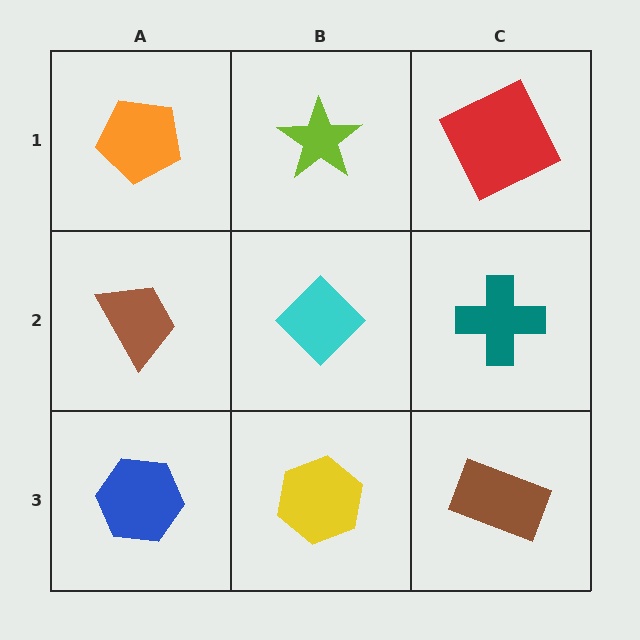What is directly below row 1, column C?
A teal cross.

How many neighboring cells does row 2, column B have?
4.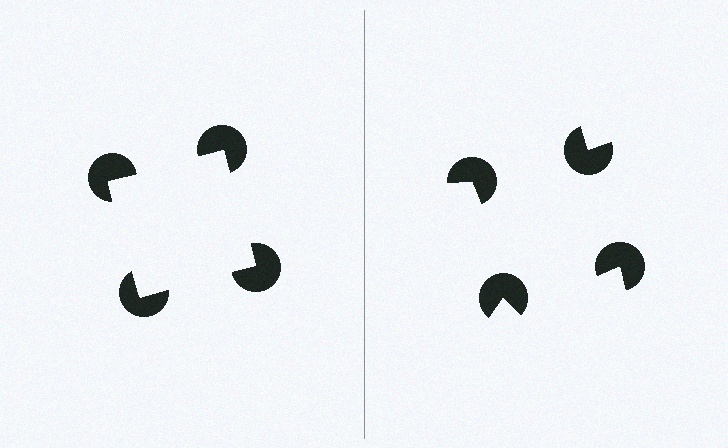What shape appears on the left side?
An illusory square.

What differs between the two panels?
The pac-man discs are positioned identically on both sides; only the wedge orientations differ. On the left they align to a square; on the right they are misaligned.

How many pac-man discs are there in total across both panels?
8 — 4 on each side.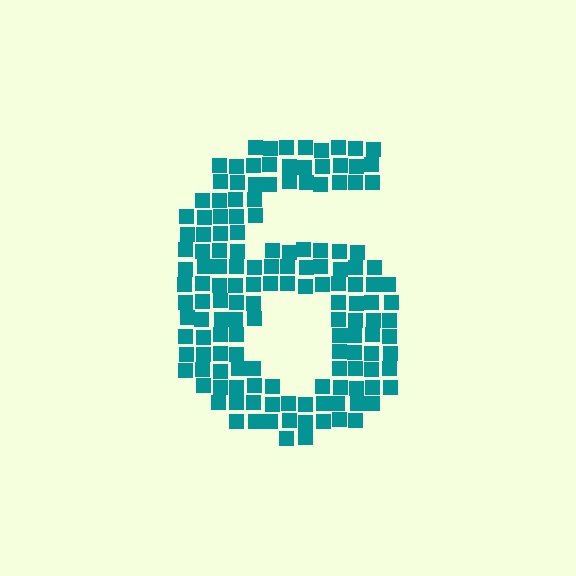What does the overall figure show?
The overall figure shows the digit 6.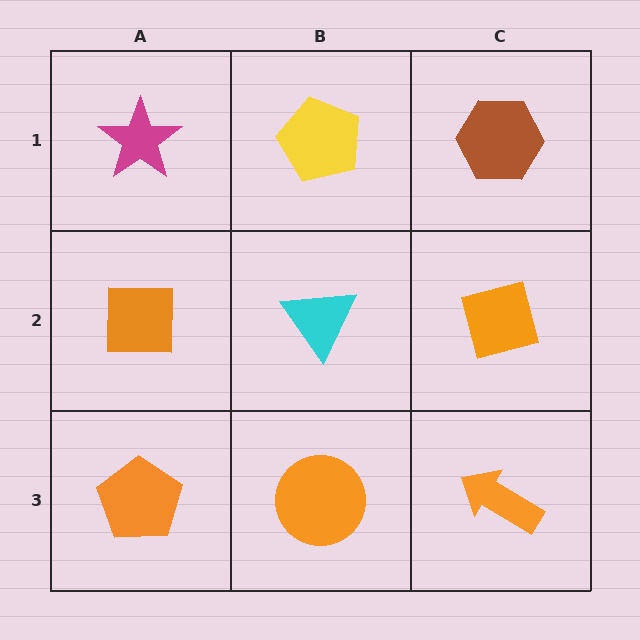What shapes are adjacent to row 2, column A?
A magenta star (row 1, column A), an orange pentagon (row 3, column A), a cyan triangle (row 2, column B).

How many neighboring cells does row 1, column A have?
2.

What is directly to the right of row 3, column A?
An orange circle.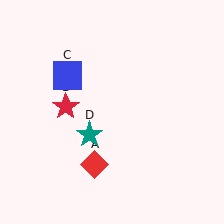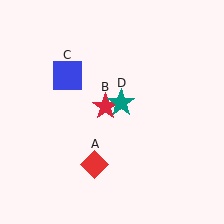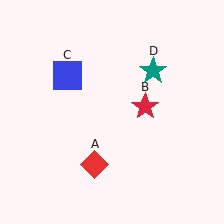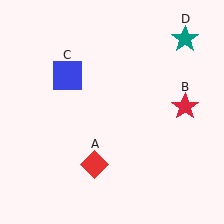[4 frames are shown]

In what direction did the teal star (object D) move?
The teal star (object D) moved up and to the right.